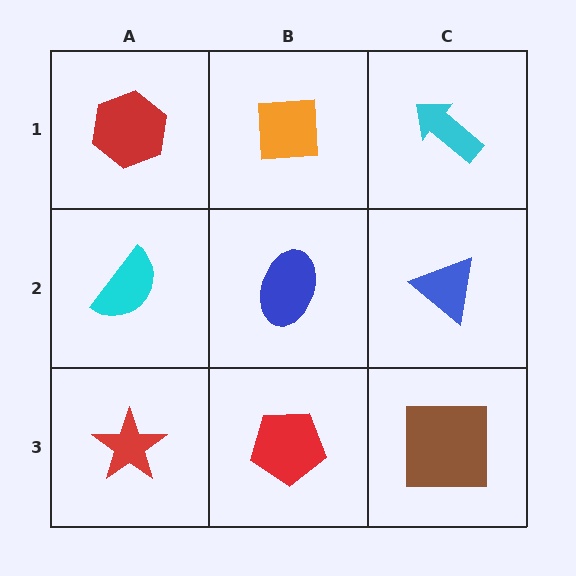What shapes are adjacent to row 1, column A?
A cyan semicircle (row 2, column A), an orange square (row 1, column B).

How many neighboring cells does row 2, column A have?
3.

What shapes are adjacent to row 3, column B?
A blue ellipse (row 2, column B), a red star (row 3, column A), a brown square (row 3, column C).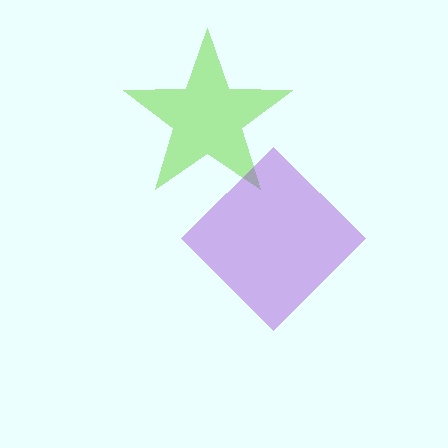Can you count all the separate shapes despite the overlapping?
Yes, there are 2 separate shapes.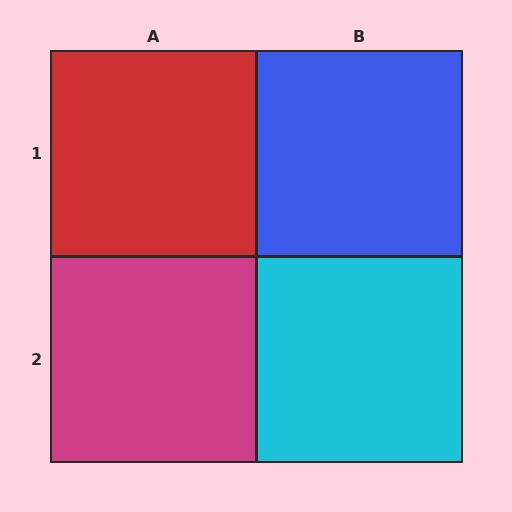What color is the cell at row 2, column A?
Magenta.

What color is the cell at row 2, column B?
Cyan.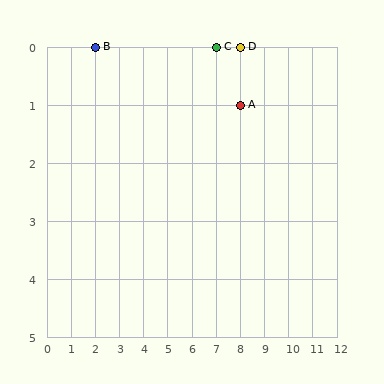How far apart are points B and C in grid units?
Points B and C are 5 columns apart.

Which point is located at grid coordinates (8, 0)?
Point D is at (8, 0).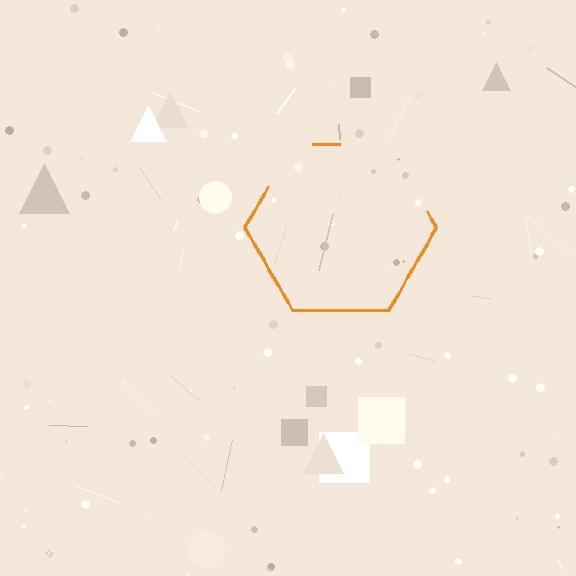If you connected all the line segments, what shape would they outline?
They would outline a hexagon.